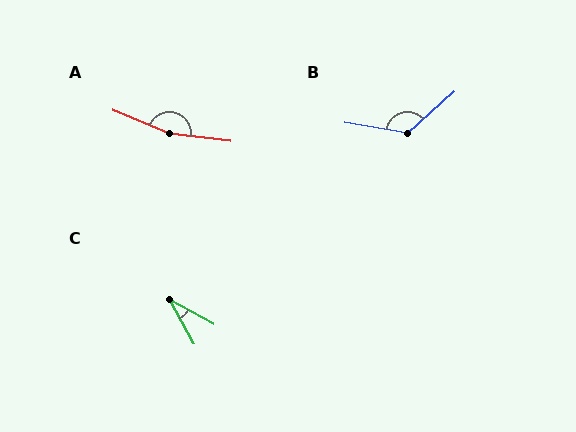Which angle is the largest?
A, at approximately 164 degrees.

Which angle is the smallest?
C, at approximately 33 degrees.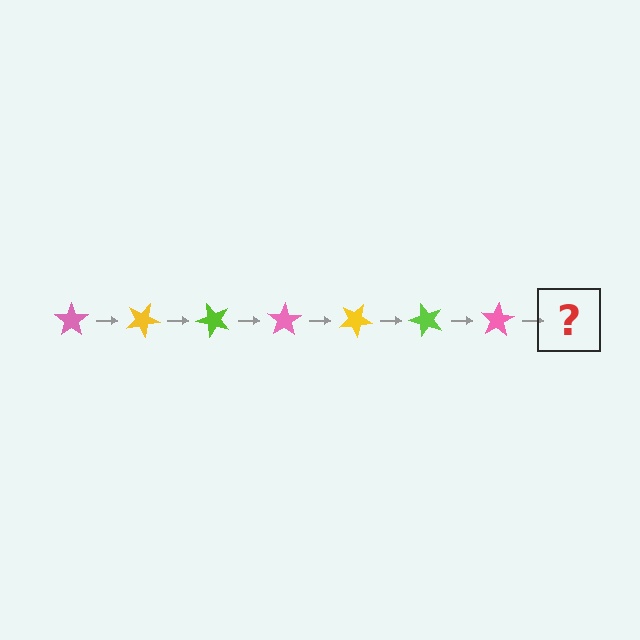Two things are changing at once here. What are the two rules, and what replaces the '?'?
The two rules are that it rotates 25 degrees each step and the color cycles through pink, yellow, and lime. The '?' should be a yellow star, rotated 175 degrees from the start.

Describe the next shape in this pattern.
It should be a yellow star, rotated 175 degrees from the start.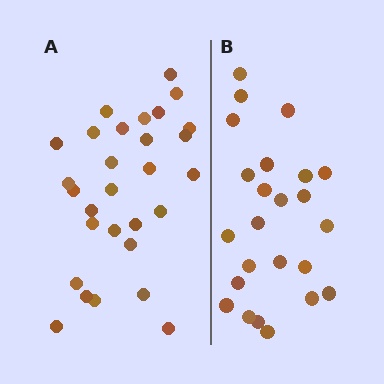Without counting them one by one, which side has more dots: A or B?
Region A (the left region) has more dots.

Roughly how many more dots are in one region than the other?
Region A has about 5 more dots than region B.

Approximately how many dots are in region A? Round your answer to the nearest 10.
About 30 dots. (The exact count is 29, which rounds to 30.)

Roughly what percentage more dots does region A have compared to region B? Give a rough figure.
About 20% more.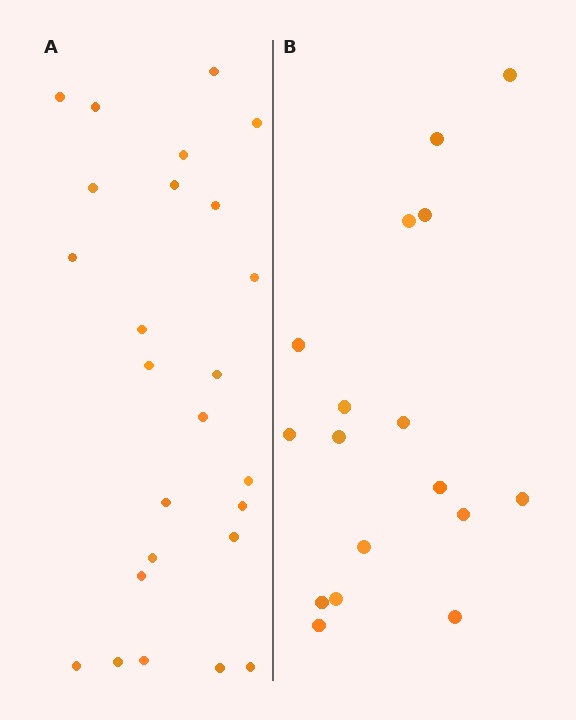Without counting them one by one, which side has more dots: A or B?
Region A (the left region) has more dots.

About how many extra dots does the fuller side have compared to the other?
Region A has roughly 8 or so more dots than region B.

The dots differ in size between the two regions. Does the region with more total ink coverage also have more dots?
No. Region B has more total ink coverage because its dots are larger, but region A actually contains more individual dots. Total area can be misleading — the number of items is what matters here.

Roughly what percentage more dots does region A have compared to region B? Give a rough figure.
About 45% more.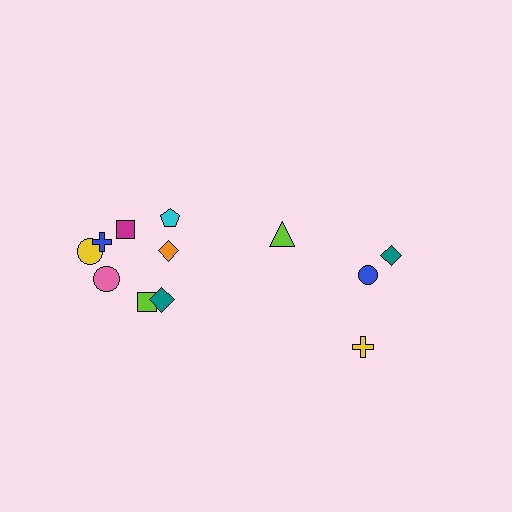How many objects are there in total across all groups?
There are 12 objects.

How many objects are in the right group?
There are 4 objects.